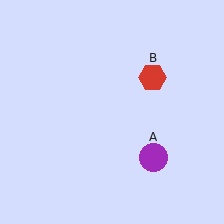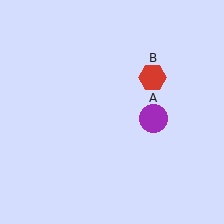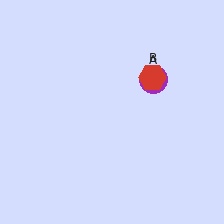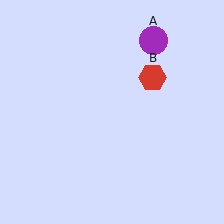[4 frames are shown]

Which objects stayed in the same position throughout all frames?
Red hexagon (object B) remained stationary.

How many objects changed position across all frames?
1 object changed position: purple circle (object A).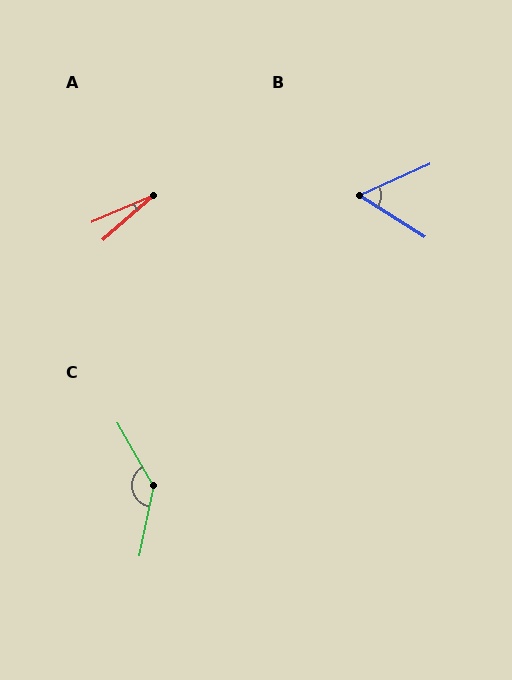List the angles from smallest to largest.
A (18°), B (56°), C (138°).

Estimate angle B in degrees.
Approximately 56 degrees.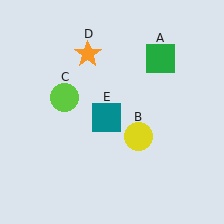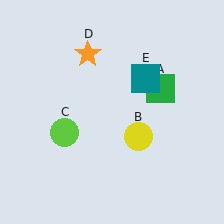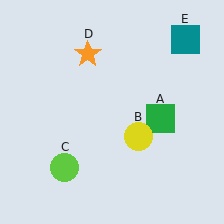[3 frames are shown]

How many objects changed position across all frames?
3 objects changed position: green square (object A), lime circle (object C), teal square (object E).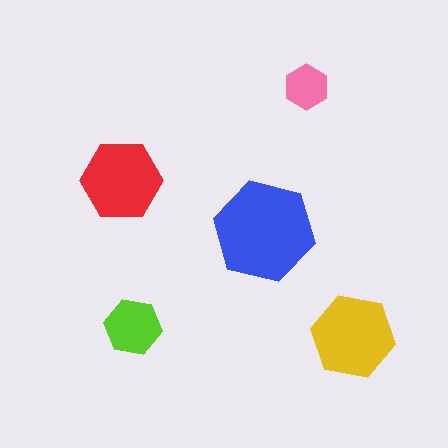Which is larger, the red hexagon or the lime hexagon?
The red one.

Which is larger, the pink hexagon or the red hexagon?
The red one.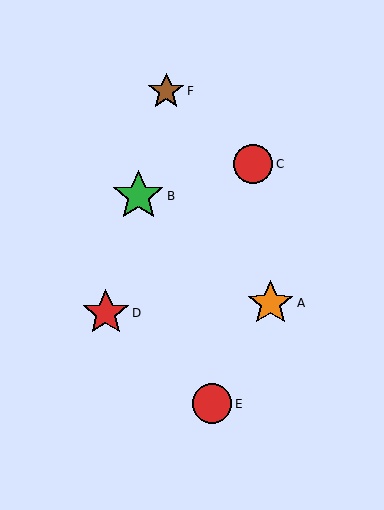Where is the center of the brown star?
The center of the brown star is at (166, 91).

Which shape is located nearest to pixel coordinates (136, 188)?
The green star (labeled B) at (138, 196) is nearest to that location.